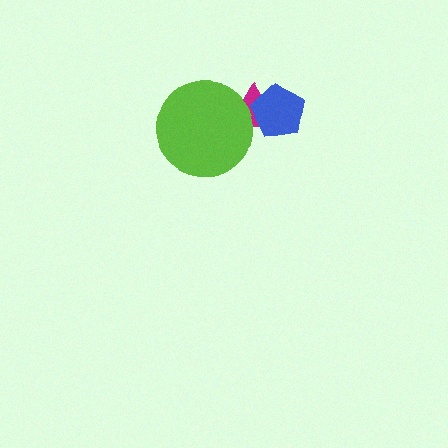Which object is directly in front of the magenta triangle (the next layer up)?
The blue pentagon is directly in front of the magenta triangle.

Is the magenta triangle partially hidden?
Yes, it is partially covered by another shape.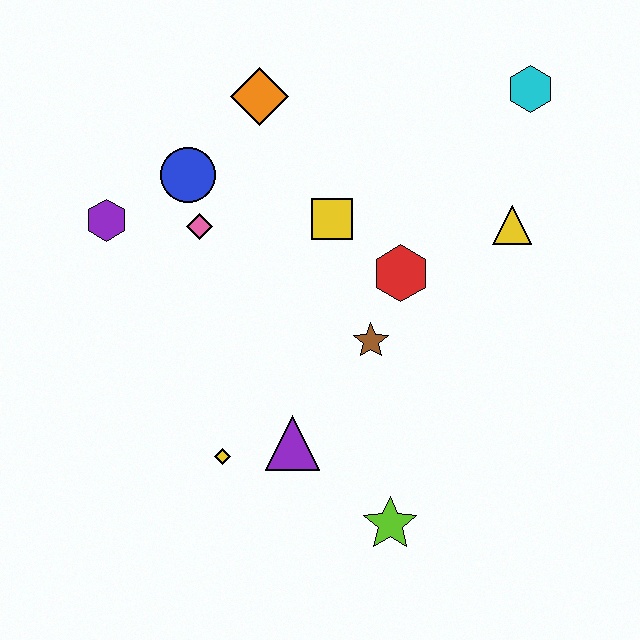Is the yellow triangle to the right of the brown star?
Yes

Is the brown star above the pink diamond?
No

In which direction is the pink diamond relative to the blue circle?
The pink diamond is below the blue circle.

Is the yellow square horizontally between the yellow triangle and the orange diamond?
Yes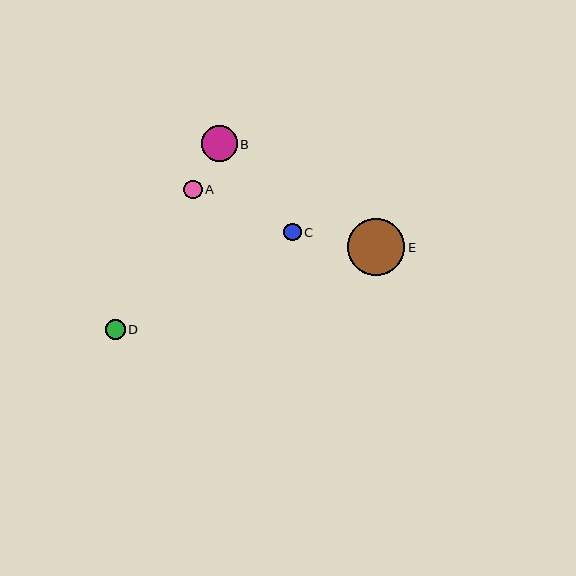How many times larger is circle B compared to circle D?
Circle B is approximately 1.8 times the size of circle D.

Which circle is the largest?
Circle E is the largest with a size of approximately 57 pixels.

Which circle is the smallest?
Circle C is the smallest with a size of approximately 17 pixels.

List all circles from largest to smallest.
From largest to smallest: E, B, D, A, C.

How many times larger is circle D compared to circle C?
Circle D is approximately 1.1 times the size of circle C.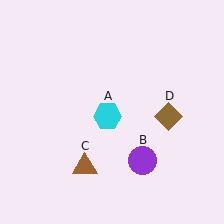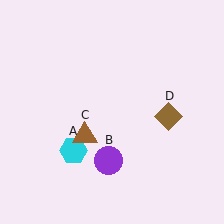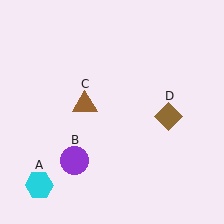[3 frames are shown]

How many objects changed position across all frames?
3 objects changed position: cyan hexagon (object A), purple circle (object B), brown triangle (object C).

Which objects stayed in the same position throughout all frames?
Brown diamond (object D) remained stationary.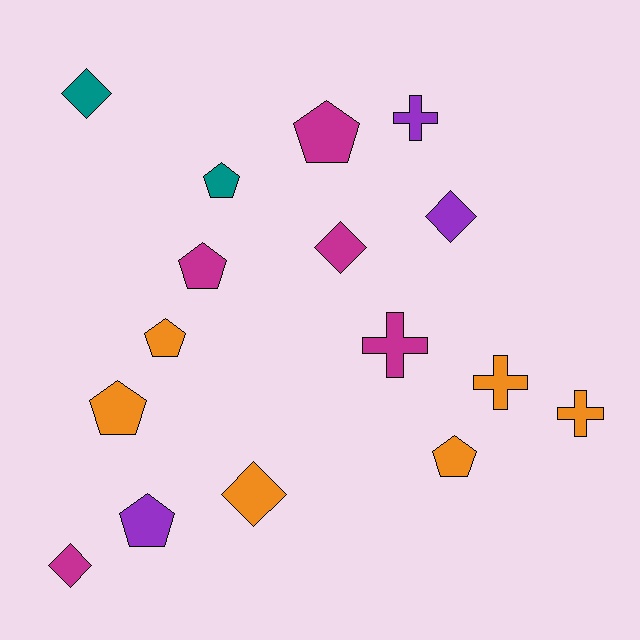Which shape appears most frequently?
Pentagon, with 7 objects.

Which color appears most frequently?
Orange, with 6 objects.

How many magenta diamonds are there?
There are 2 magenta diamonds.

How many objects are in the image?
There are 16 objects.